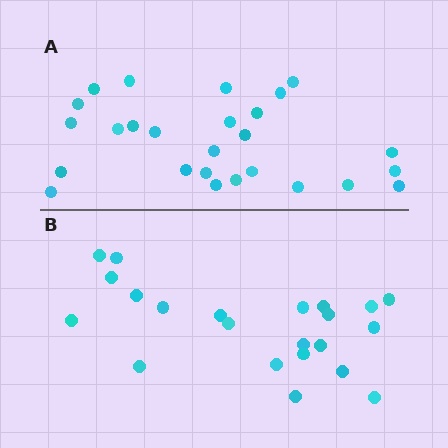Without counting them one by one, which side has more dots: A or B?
Region A (the top region) has more dots.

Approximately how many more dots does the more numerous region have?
Region A has about 4 more dots than region B.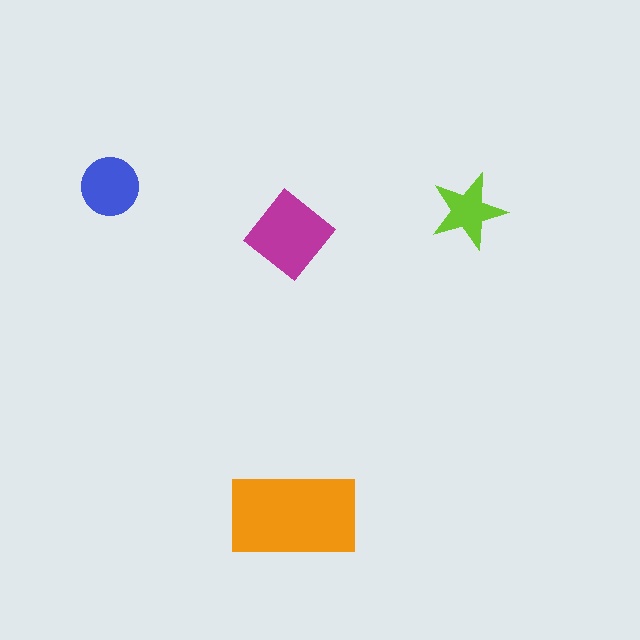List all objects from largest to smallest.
The orange rectangle, the magenta diamond, the blue circle, the lime star.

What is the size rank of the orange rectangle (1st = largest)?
1st.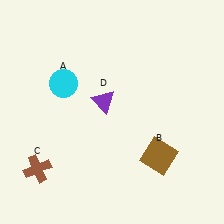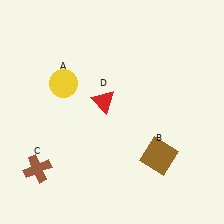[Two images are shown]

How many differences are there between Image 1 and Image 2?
There are 2 differences between the two images.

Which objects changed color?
A changed from cyan to yellow. D changed from purple to red.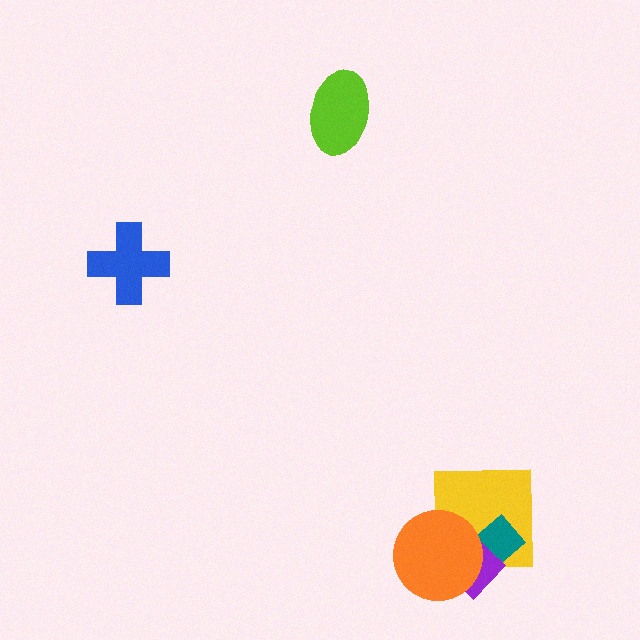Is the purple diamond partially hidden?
Yes, it is partially covered by another shape.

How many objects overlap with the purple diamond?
3 objects overlap with the purple diamond.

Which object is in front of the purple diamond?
The orange circle is in front of the purple diamond.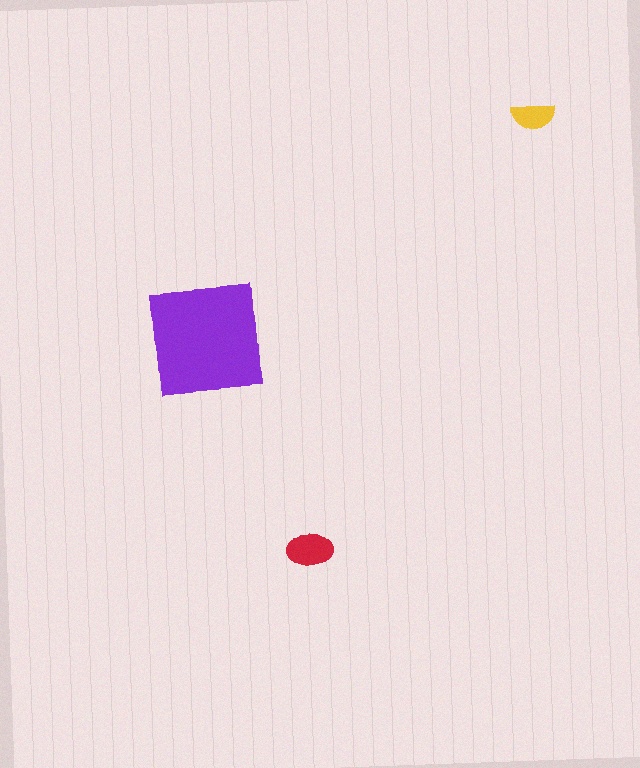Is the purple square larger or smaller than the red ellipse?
Larger.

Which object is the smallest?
The yellow semicircle.